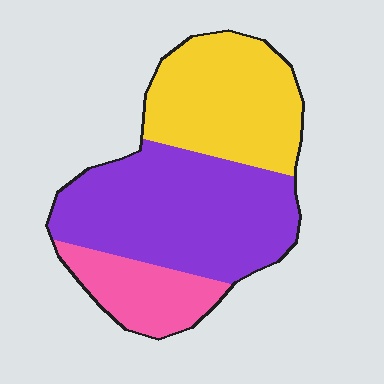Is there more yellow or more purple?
Purple.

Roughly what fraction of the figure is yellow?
Yellow takes up between a quarter and a half of the figure.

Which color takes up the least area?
Pink, at roughly 15%.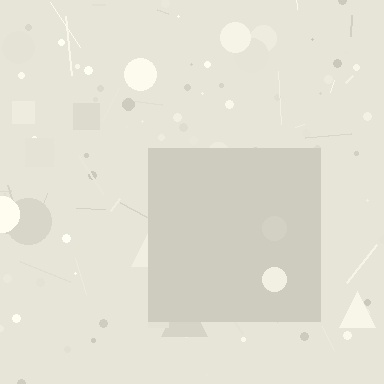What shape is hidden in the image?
A square is hidden in the image.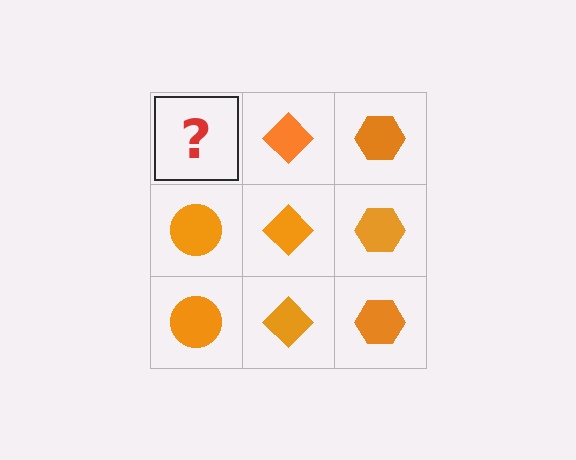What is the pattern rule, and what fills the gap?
The rule is that each column has a consistent shape. The gap should be filled with an orange circle.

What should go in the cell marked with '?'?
The missing cell should contain an orange circle.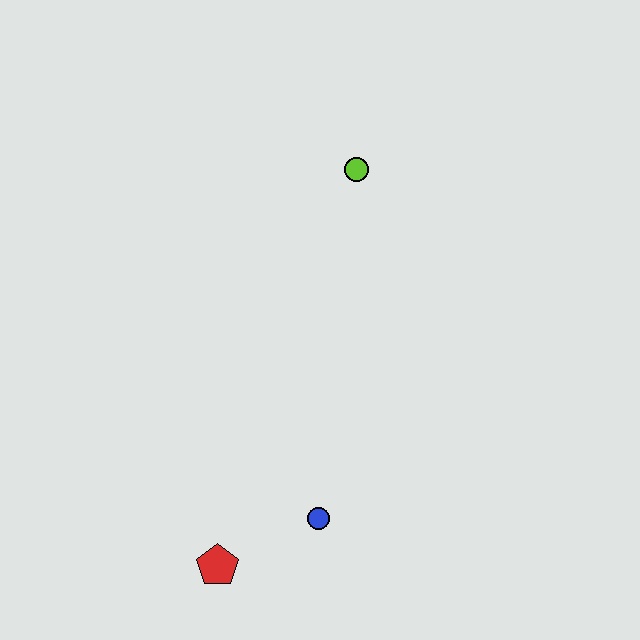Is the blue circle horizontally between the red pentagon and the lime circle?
Yes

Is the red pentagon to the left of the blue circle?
Yes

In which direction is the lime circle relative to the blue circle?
The lime circle is above the blue circle.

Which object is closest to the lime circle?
The blue circle is closest to the lime circle.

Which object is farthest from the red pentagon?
The lime circle is farthest from the red pentagon.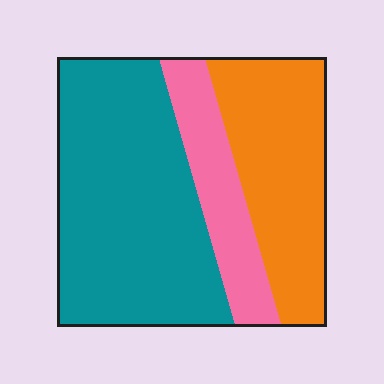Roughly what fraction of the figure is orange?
Orange covers roughly 30% of the figure.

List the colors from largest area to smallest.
From largest to smallest: teal, orange, pink.